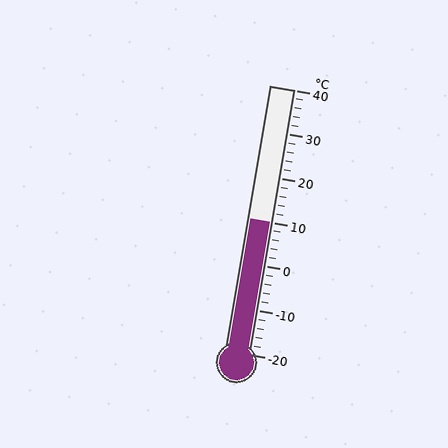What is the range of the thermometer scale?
The thermometer scale ranges from -20°C to 40°C.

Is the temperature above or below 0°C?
The temperature is above 0°C.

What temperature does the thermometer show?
The thermometer shows approximately 10°C.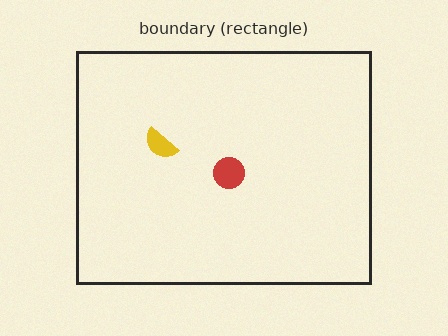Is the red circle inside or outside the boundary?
Inside.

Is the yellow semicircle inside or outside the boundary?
Inside.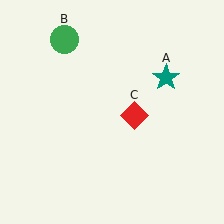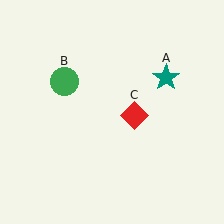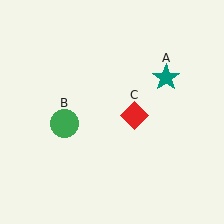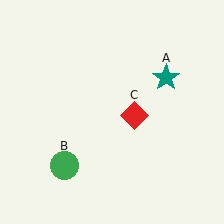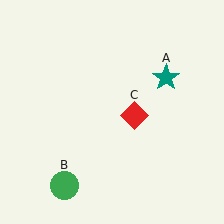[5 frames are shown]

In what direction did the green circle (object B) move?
The green circle (object B) moved down.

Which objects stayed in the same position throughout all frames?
Teal star (object A) and red diamond (object C) remained stationary.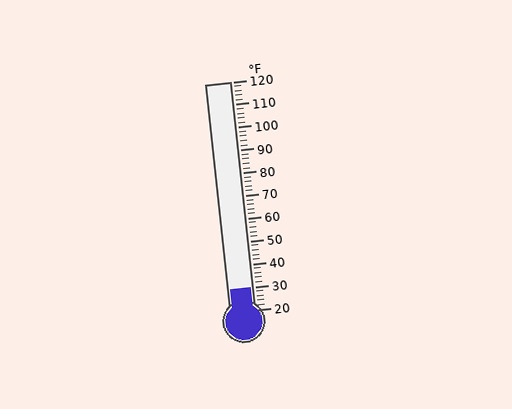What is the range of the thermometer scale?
The thermometer scale ranges from 20°F to 120°F.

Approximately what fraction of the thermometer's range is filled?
The thermometer is filled to approximately 10% of its range.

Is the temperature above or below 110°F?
The temperature is below 110°F.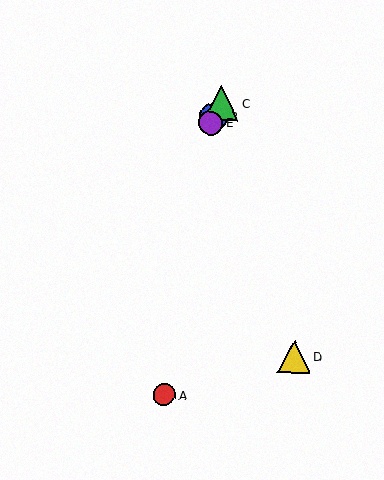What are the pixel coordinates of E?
Object E is at (211, 123).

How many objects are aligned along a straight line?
3 objects (B, C, E) are aligned along a straight line.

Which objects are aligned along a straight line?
Objects B, C, E are aligned along a straight line.